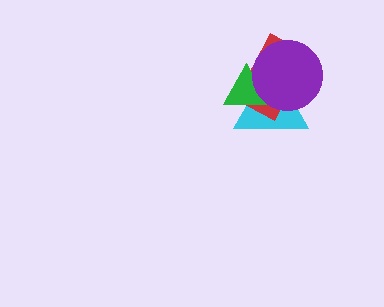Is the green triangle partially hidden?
Yes, it is partially covered by another shape.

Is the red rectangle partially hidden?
Yes, it is partially covered by another shape.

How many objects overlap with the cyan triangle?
3 objects overlap with the cyan triangle.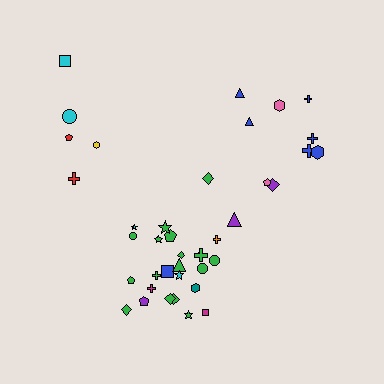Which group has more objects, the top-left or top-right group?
The top-right group.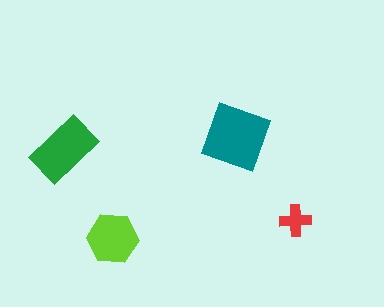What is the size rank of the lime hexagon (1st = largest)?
3rd.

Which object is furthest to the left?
The green rectangle is leftmost.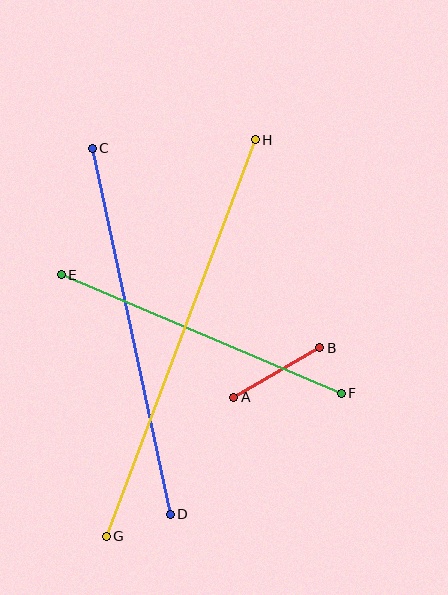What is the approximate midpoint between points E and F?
The midpoint is at approximately (201, 334) pixels.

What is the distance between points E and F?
The distance is approximately 304 pixels.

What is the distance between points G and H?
The distance is approximately 423 pixels.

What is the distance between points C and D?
The distance is approximately 374 pixels.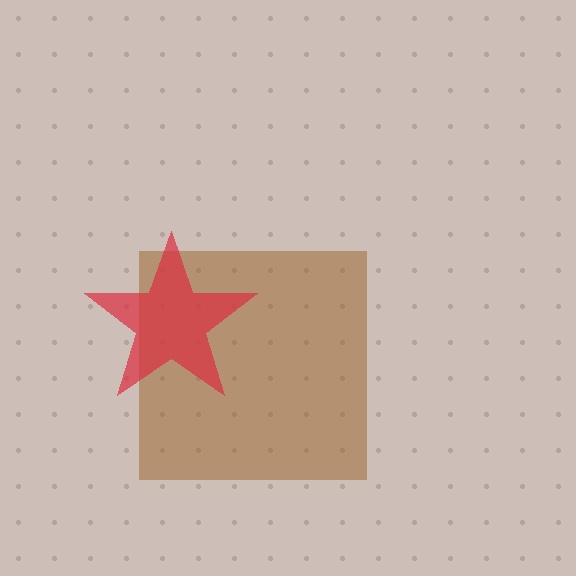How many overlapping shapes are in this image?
There are 2 overlapping shapes in the image.